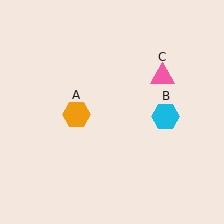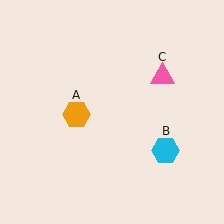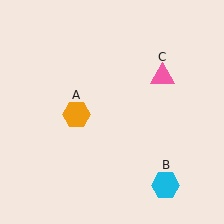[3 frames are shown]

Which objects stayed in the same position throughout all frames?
Orange hexagon (object A) and pink triangle (object C) remained stationary.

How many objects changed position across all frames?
1 object changed position: cyan hexagon (object B).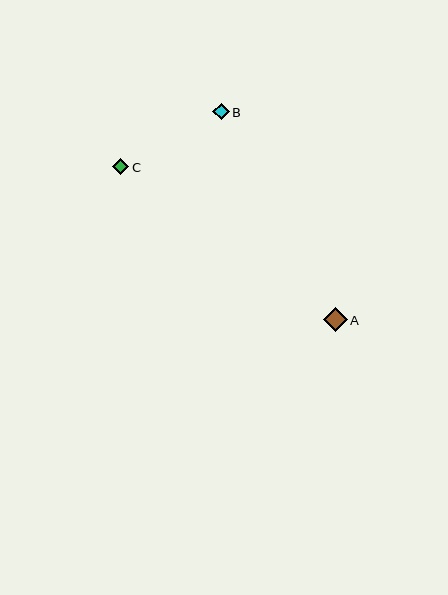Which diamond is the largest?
Diamond A is the largest with a size of approximately 24 pixels.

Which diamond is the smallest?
Diamond C is the smallest with a size of approximately 16 pixels.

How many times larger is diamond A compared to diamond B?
Diamond A is approximately 1.4 times the size of diamond B.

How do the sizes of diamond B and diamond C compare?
Diamond B and diamond C are approximately the same size.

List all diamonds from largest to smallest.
From largest to smallest: A, B, C.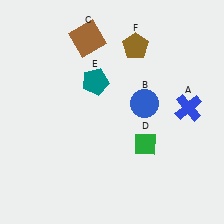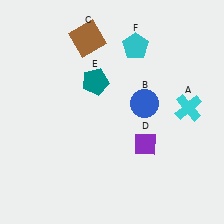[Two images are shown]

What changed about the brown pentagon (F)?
In Image 1, F is brown. In Image 2, it changed to cyan.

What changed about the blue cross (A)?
In Image 1, A is blue. In Image 2, it changed to cyan.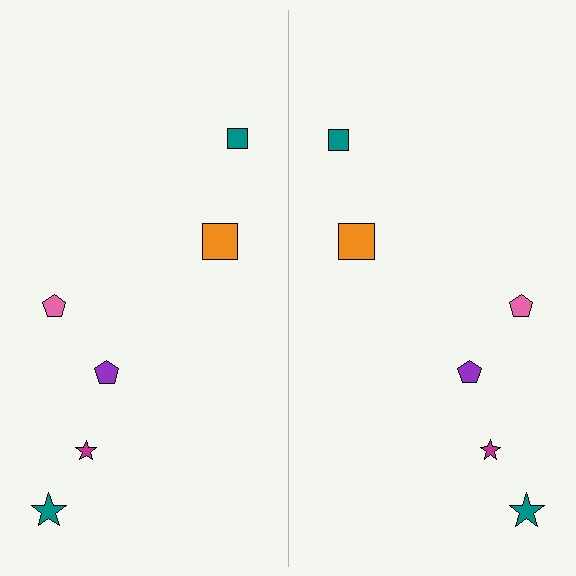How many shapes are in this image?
There are 12 shapes in this image.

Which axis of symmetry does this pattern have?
The pattern has a vertical axis of symmetry running through the center of the image.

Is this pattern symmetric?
Yes, this pattern has bilateral (reflection) symmetry.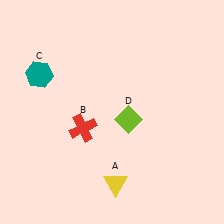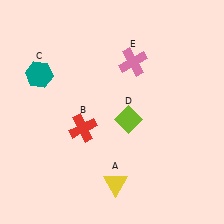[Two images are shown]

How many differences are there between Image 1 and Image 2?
There is 1 difference between the two images.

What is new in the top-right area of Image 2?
A pink cross (E) was added in the top-right area of Image 2.